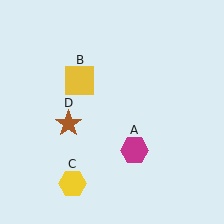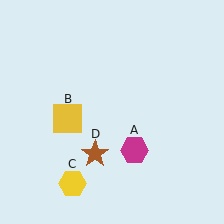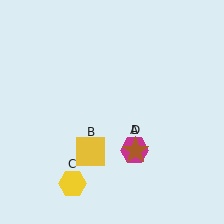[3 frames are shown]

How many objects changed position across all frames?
2 objects changed position: yellow square (object B), brown star (object D).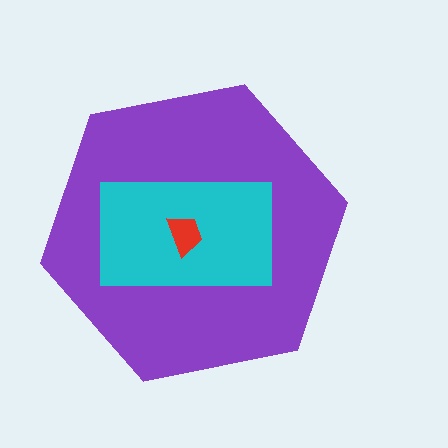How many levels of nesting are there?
3.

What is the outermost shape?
The purple hexagon.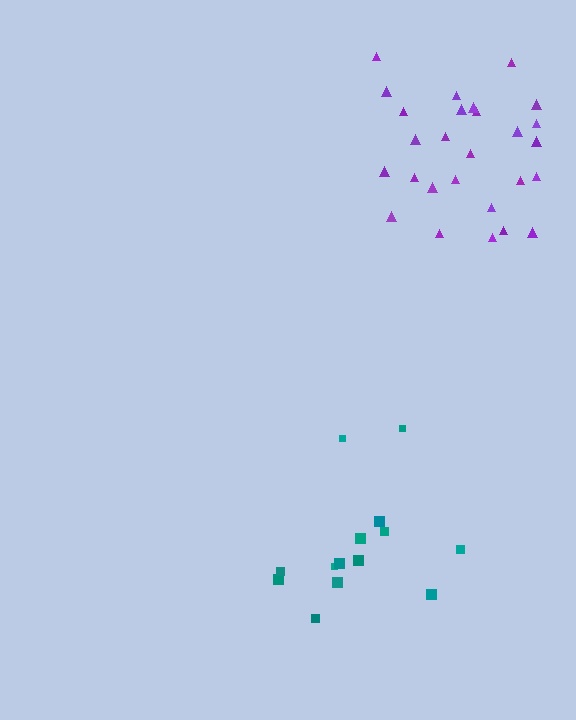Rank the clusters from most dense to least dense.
purple, teal.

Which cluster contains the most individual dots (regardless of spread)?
Purple (27).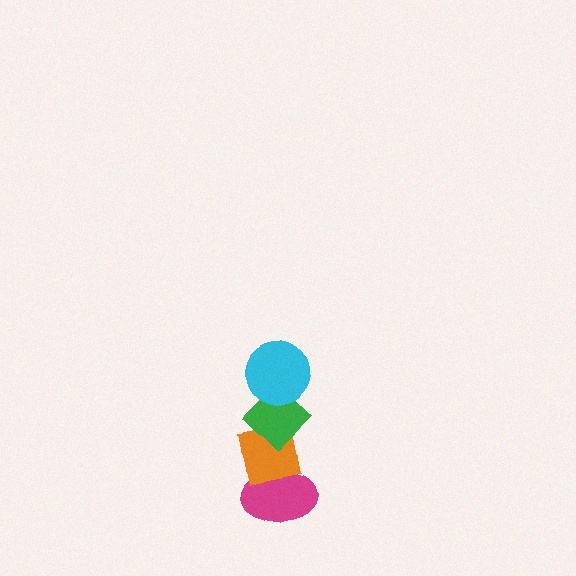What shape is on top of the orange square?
The green diamond is on top of the orange square.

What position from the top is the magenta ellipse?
The magenta ellipse is 4th from the top.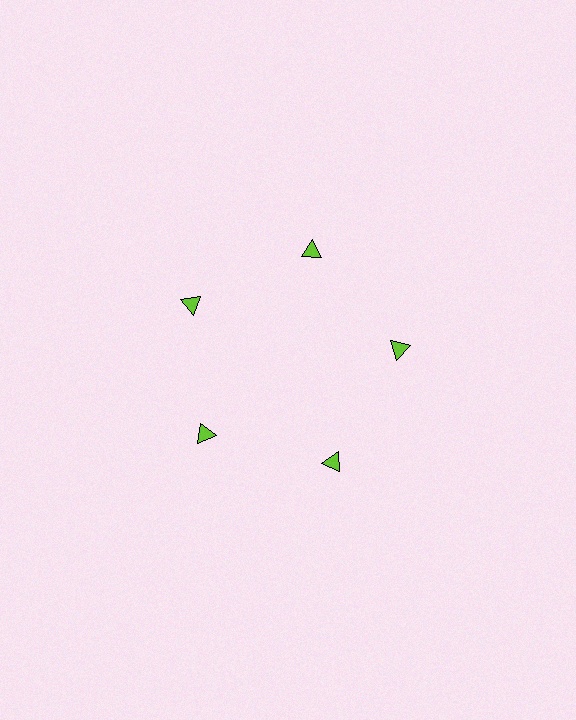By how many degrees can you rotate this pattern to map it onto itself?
The pattern maps onto itself every 72 degrees of rotation.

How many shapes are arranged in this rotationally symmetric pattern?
There are 5 shapes, arranged in 5 groups of 1.